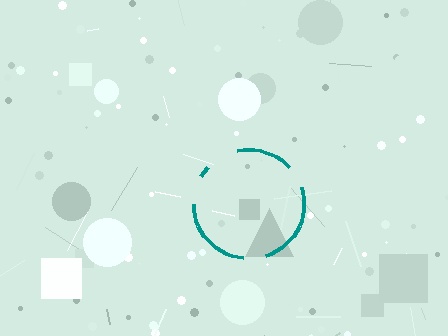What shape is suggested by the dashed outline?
The dashed outline suggests a circle.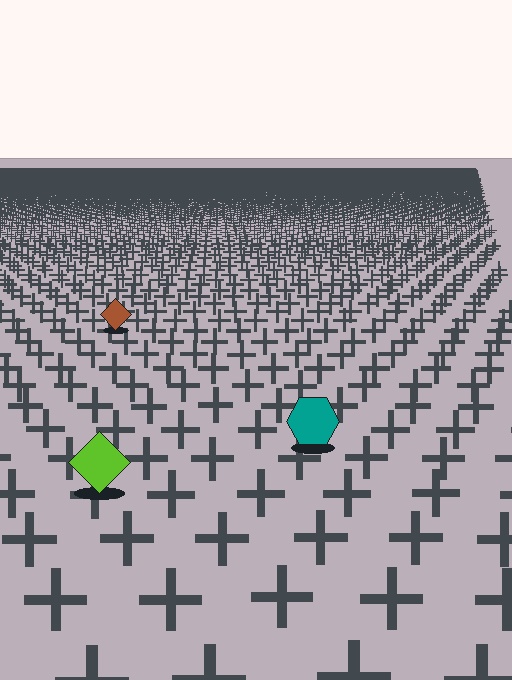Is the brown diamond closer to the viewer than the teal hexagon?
No. The teal hexagon is closer — you can tell from the texture gradient: the ground texture is coarser near it.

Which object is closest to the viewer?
The lime diamond is closest. The texture marks near it are larger and more spread out.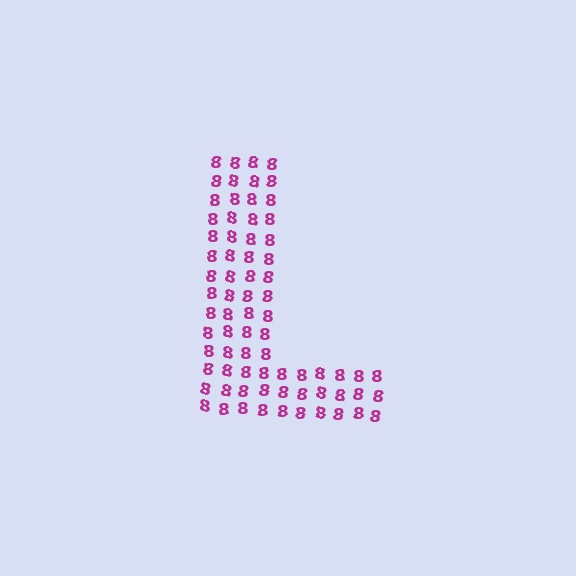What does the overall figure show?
The overall figure shows the letter L.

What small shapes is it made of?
It is made of small digit 8's.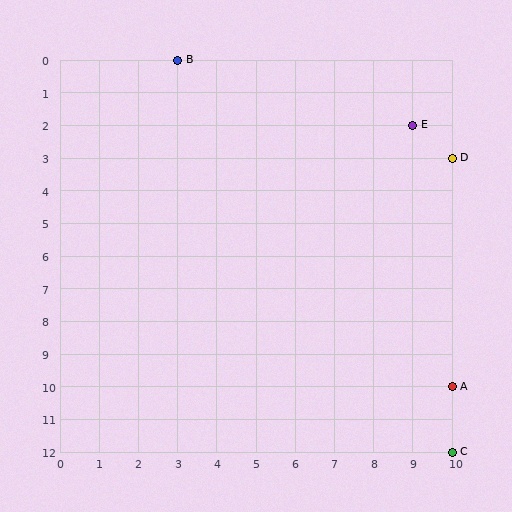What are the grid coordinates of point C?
Point C is at grid coordinates (10, 12).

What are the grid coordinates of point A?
Point A is at grid coordinates (10, 10).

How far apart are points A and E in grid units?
Points A and E are 1 column and 8 rows apart (about 8.1 grid units diagonally).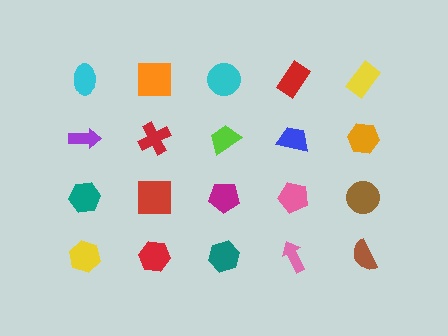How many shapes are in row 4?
5 shapes.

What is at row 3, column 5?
A brown circle.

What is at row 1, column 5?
A yellow rectangle.